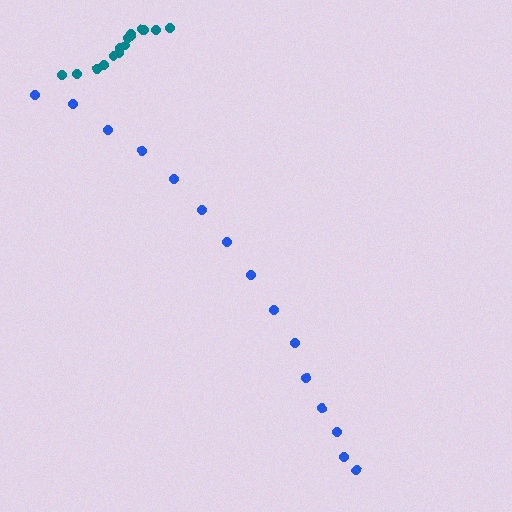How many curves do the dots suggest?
There are 2 distinct paths.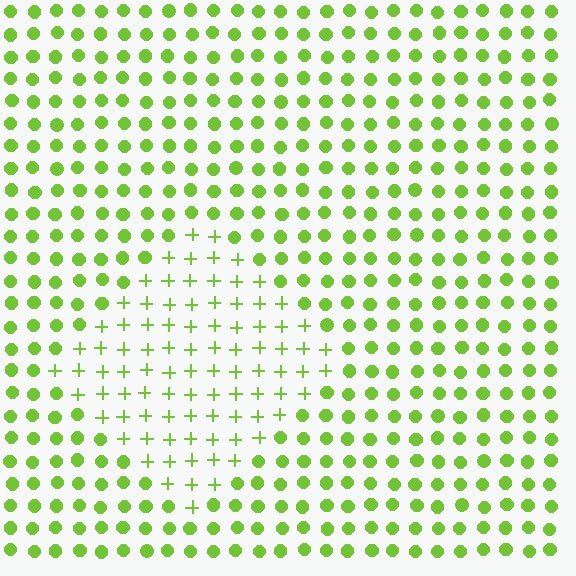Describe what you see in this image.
The image is filled with small lime elements arranged in a uniform grid. A diamond-shaped region contains plus signs, while the surrounding area contains circles. The boundary is defined purely by the change in element shape.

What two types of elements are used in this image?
The image uses plus signs inside the diamond region and circles outside it.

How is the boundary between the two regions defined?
The boundary is defined by a change in element shape: plus signs inside vs. circles outside. All elements share the same color and spacing.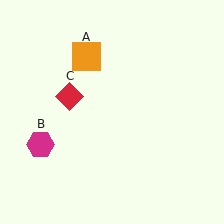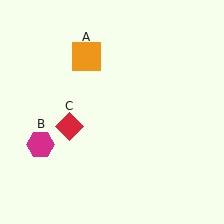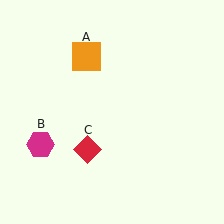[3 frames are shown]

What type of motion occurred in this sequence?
The red diamond (object C) rotated counterclockwise around the center of the scene.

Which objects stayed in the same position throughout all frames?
Orange square (object A) and magenta hexagon (object B) remained stationary.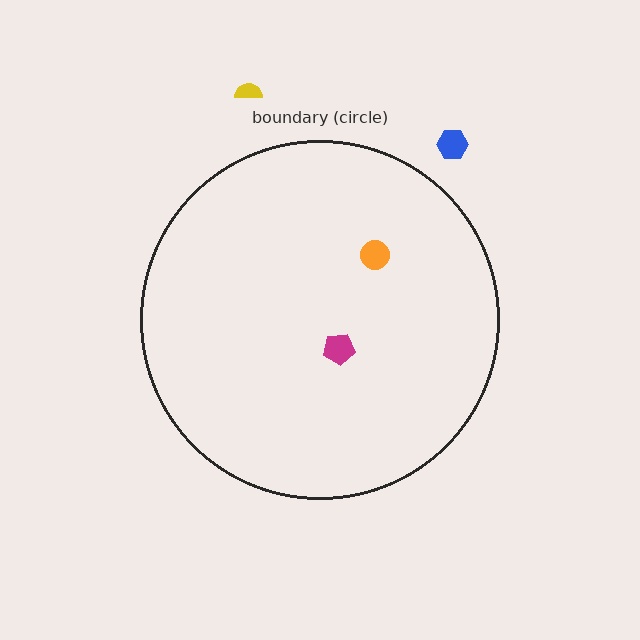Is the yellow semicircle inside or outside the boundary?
Outside.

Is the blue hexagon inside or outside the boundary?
Outside.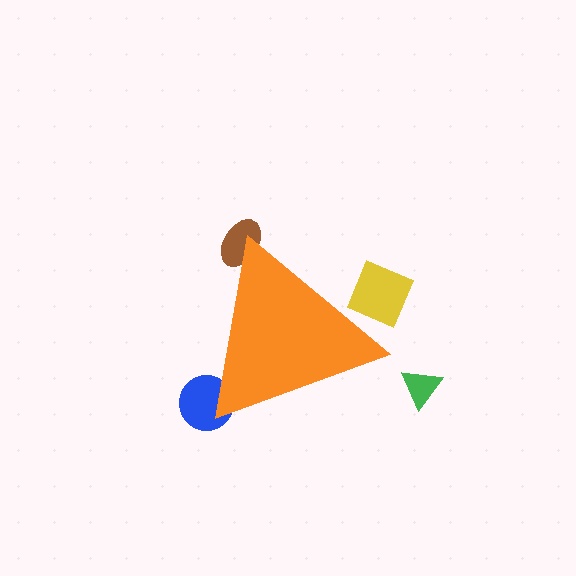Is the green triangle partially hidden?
No, the green triangle is fully visible.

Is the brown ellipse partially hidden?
Yes, the brown ellipse is partially hidden behind the orange triangle.